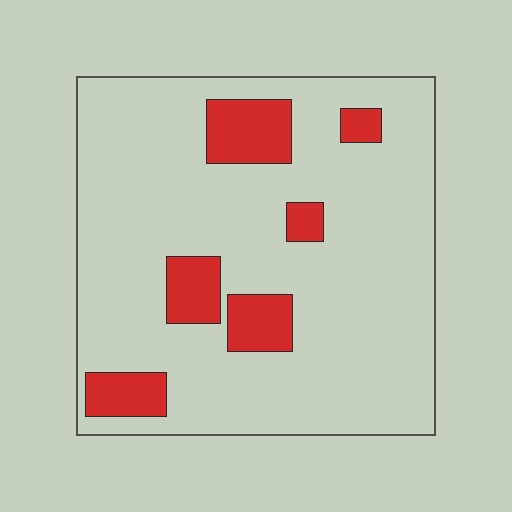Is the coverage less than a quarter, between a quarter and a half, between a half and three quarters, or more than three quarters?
Less than a quarter.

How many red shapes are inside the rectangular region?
6.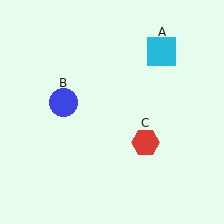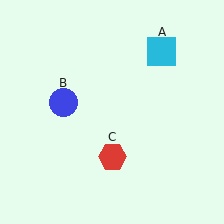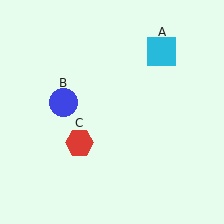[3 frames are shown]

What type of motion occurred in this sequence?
The red hexagon (object C) rotated clockwise around the center of the scene.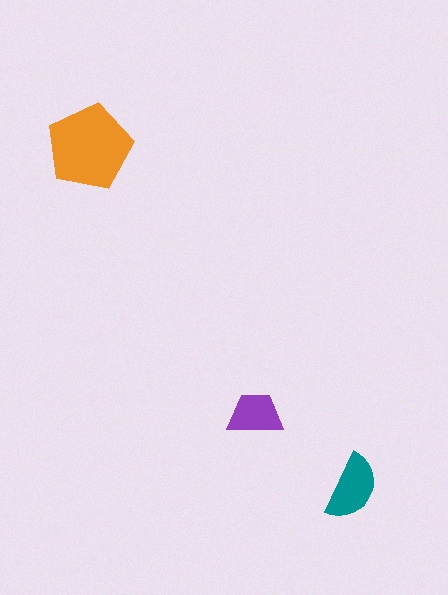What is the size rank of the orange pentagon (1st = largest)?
1st.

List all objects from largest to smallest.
The orange pentagon, the teal semicircle, the purple trapezoid.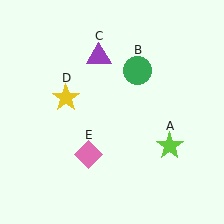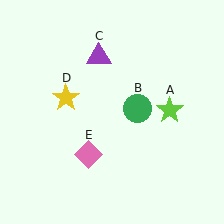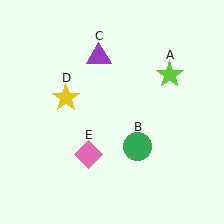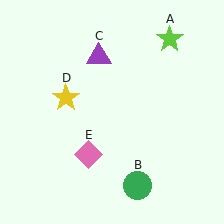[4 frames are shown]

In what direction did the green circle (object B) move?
The green circle (object B) moved down.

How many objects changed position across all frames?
2 objects changed position: lime star (object A), green circle (object B).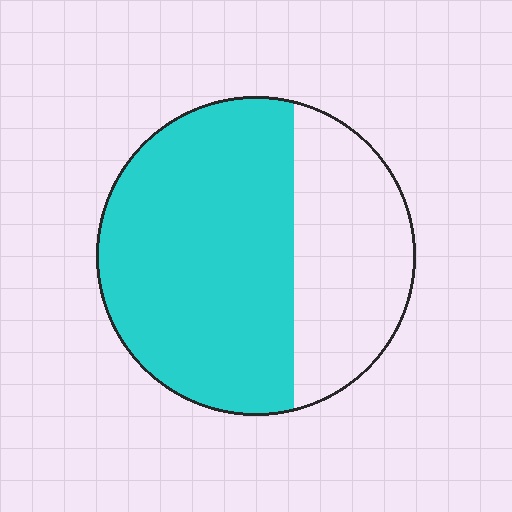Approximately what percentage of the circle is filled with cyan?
Approximately 65%.